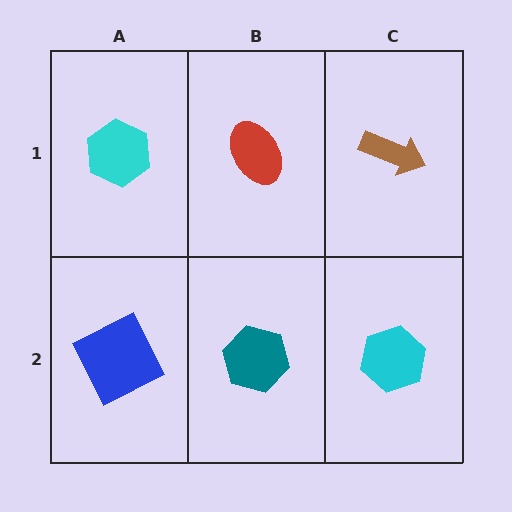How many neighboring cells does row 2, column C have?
2.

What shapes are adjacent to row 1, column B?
A teal hexagon (row 2, column B), a cyan hexagon (row 1, column A), a brown arrow (row 1, column C).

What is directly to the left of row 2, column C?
A teal hexagon.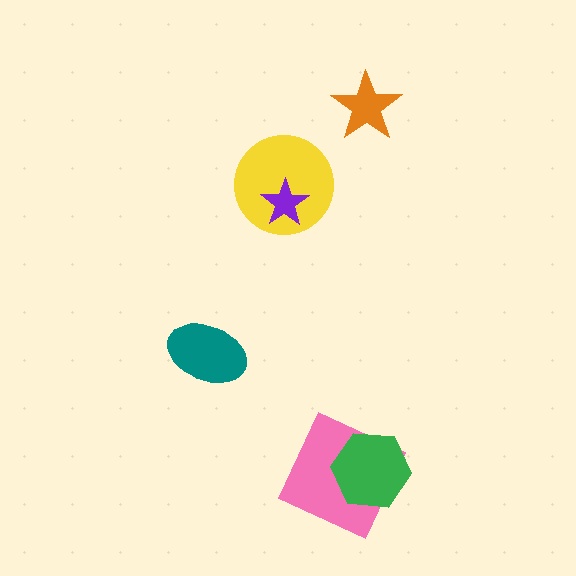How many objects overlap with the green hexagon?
1 object overlaps with the green hexagon.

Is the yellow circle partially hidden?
Yes, it is partially covered by another shape.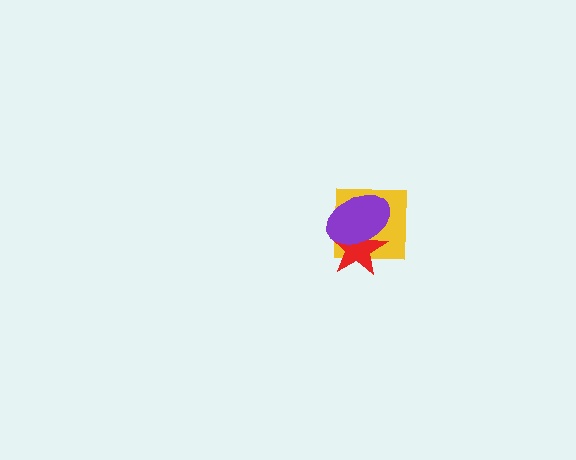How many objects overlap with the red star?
2 objects overlap with the red star.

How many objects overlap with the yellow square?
2 objects overlap with the yellow square.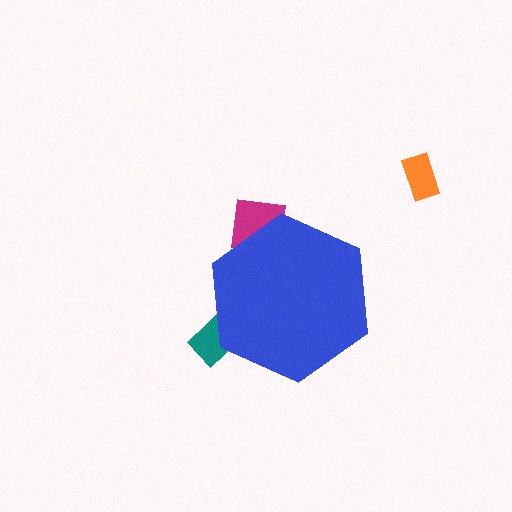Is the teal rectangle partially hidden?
Yes, the teal rectangle is partially hidden behind the blue hexagon.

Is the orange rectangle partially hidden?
No, the orange rectangle is fully visible.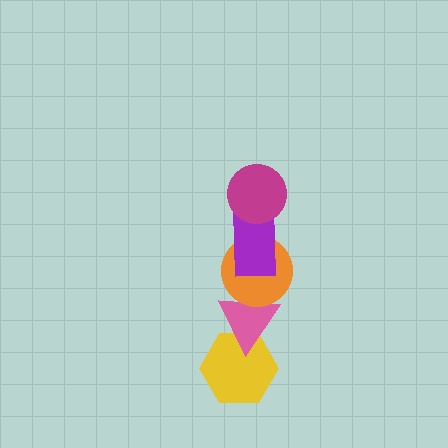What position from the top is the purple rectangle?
The purple rectangle is 2nd from the top.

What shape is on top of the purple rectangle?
The magenta circle is on top of the purple rectangle.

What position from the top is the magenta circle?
The magenta circle is 1st from the top.